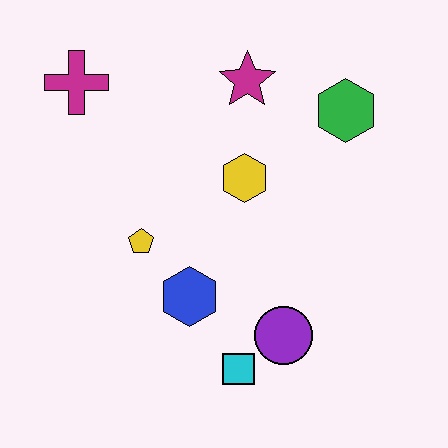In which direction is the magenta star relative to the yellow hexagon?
The magenta star is above the yellow hexagon.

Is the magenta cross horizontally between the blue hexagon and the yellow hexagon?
No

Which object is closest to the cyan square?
The purple circle is closest to the cyan square.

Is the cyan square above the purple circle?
No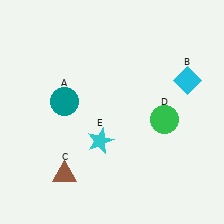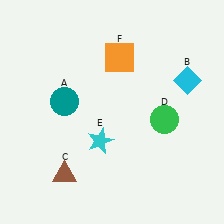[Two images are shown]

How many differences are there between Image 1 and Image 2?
There is 1 difference between the two images.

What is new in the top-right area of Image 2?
An orange square (F) was added in the top-right area of Image 2.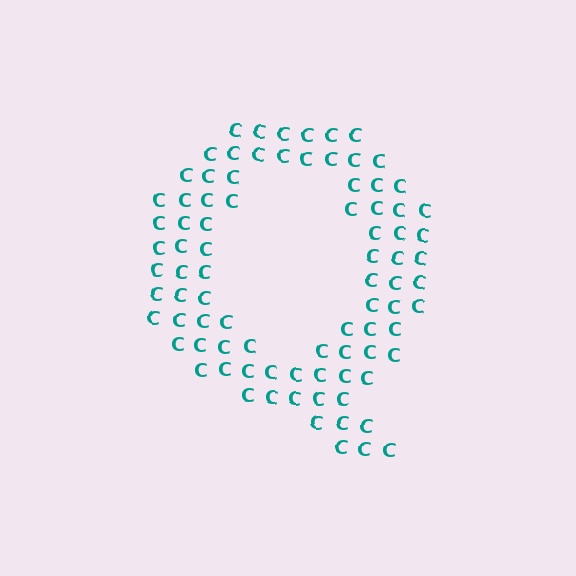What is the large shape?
The large shape is the letter Q.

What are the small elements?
The small elements are letter C's.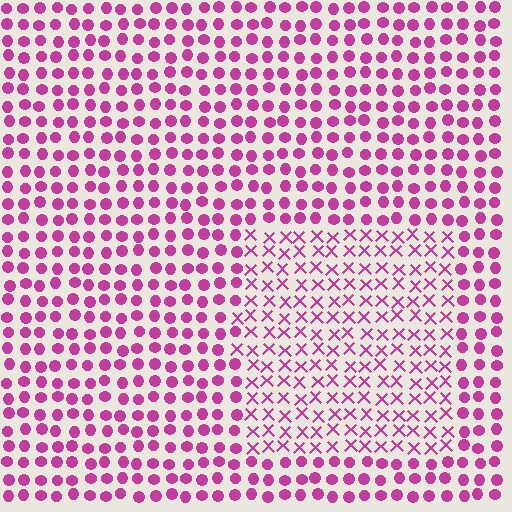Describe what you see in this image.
The image is filled with small magenta elements arranged in a uniform grid. A rectangle-shaped region contains X marks, while the surrounding area contains circles. The boundary is defined purely by the change in element shape.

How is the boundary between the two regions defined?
The boundary is defined by a change in element shape: X marks inside vs. circles outside. All elements share the same color and spacing.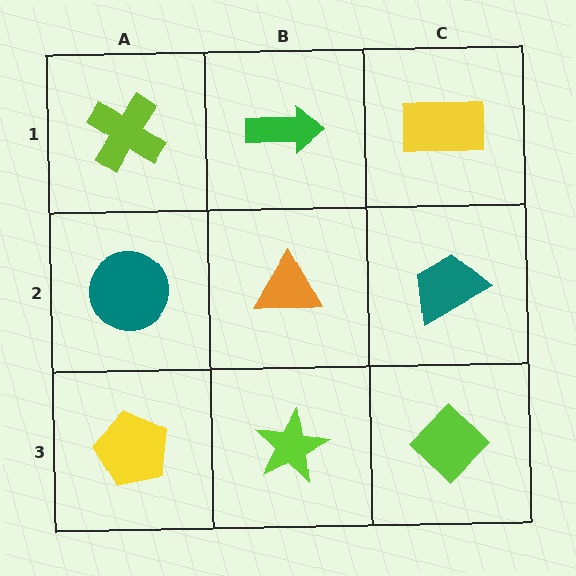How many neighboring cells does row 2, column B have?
4.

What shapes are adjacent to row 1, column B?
An orange triangle (row 2, column B), a lime cross (row 1, column A), a yellow rectangle (row 1, column C).